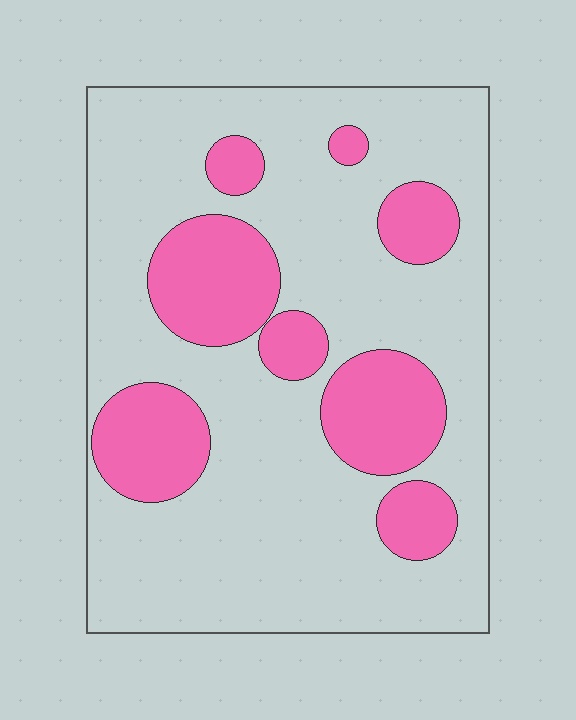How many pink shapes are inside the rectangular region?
8.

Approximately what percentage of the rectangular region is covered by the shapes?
Approximately 25%.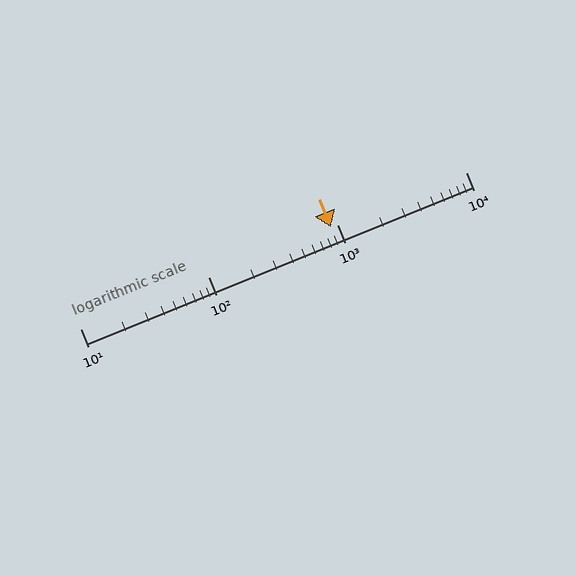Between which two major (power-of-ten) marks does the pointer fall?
The pointer is between 100 and 1000.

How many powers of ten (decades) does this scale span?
The scale spans 3 decades, from 10 to 10000.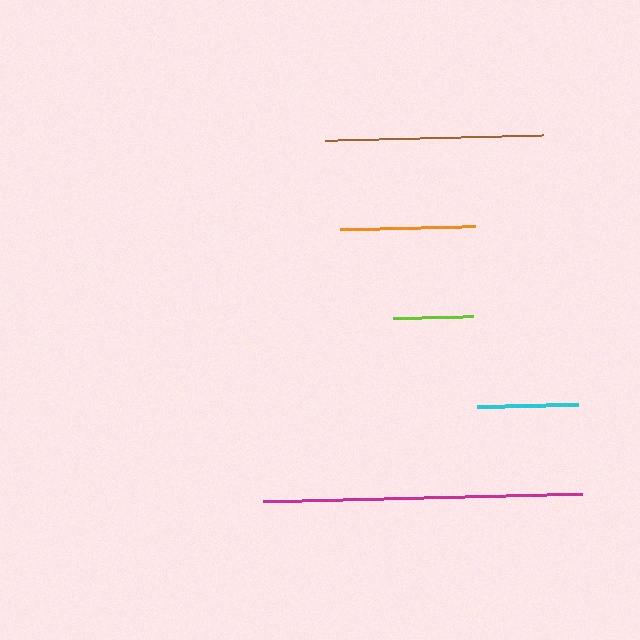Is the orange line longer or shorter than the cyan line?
The orange line is longer than the cyan line.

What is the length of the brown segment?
The brown segment is approximately 218 pixels long.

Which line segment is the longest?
The magenta line is the longest at approximately 318 pixels.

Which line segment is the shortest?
The lime line is the shortest at approximately 80 pixels.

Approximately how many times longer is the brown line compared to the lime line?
The brown line is approximately 2.7 times the length of the lime line.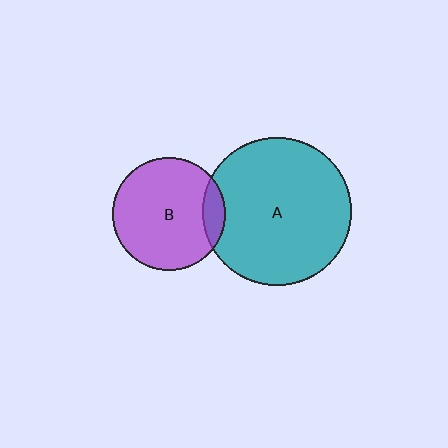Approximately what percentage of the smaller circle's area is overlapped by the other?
Approximately 10%.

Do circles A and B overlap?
Yes.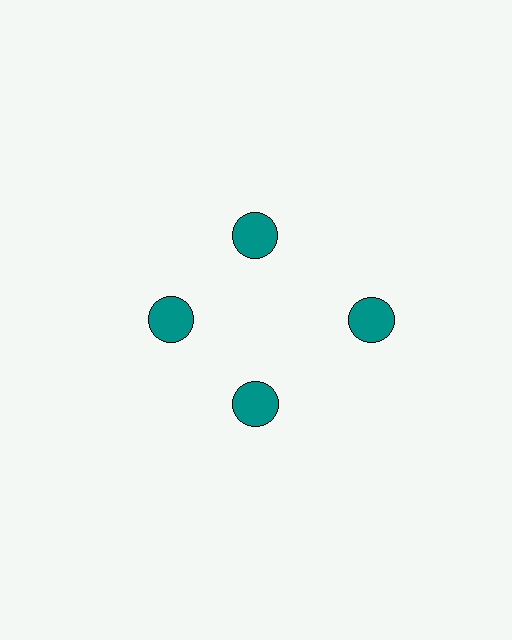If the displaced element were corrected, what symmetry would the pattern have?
It would have 4-fold rotational symmetry — the pattern would map onto itself every 90 degrees.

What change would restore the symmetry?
The symmetry would be restored by moving it inward, back onto the ring so that all 4 circles sit at equal angles and equal distance from the center.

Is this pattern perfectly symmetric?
No. The 4 teal circles are arranged in a ring, but one element near the 3 o'clock position is pushed outward from the center, breaking the 4-fold rotational symmetry.